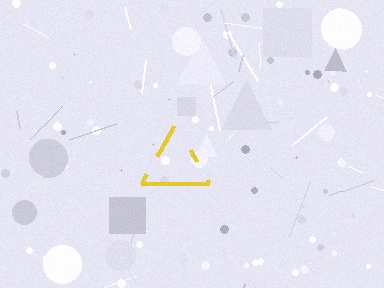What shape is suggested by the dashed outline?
The dashed outline suggests a triangle.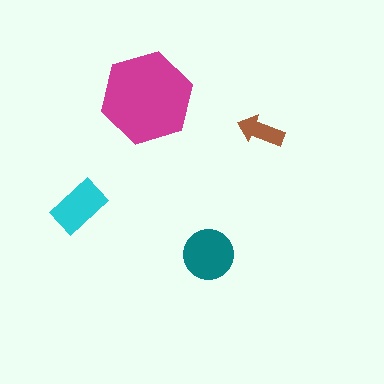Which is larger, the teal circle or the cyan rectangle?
The teal circle.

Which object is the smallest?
The brown arrow.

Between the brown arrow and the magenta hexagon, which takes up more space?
The magenta hexagon.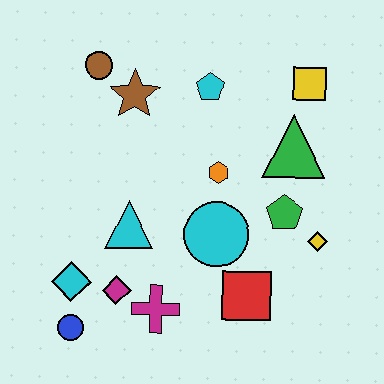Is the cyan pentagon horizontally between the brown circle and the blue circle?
No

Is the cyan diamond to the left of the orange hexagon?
Yes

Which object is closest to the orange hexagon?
The cyan circle is closest to the orange hexagon.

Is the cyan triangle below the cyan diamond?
No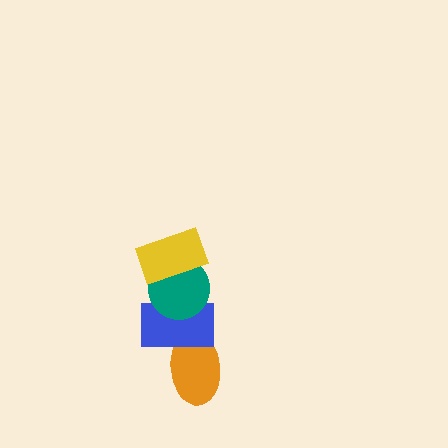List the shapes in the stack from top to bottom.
From top to bottom: the yellow rectangle, the teal circle, the blue rectangle, the orange ellipse.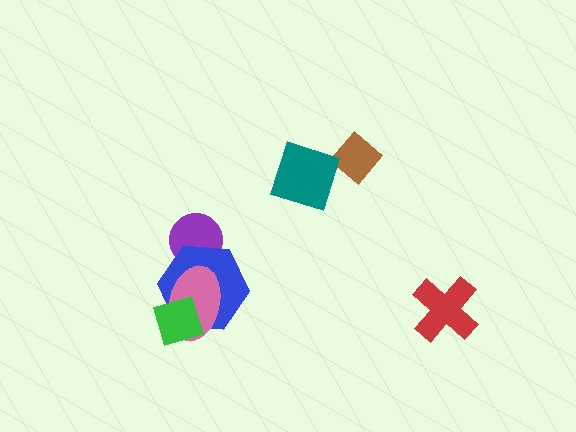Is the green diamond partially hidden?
No, no other shape covers it.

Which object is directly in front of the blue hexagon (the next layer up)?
The pink ellipse is directly in front of the blue hexagon.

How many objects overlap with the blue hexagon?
3 objects overlap with the blue hexagon.